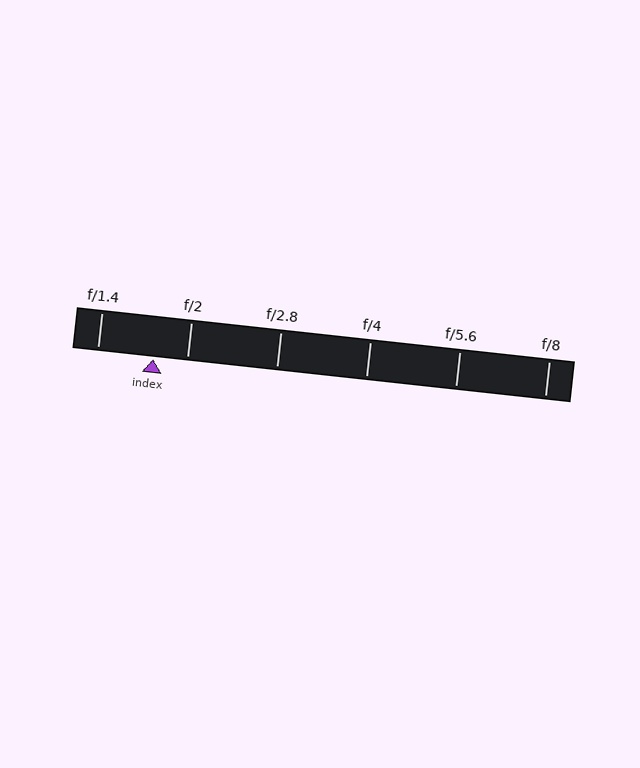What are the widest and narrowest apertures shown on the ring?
The widest aperture shown is f/1.4 and the narrowest is f/8.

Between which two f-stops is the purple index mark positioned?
The index mark is between f/1.4 and f/2.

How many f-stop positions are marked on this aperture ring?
There are 6 f-stop positions marked.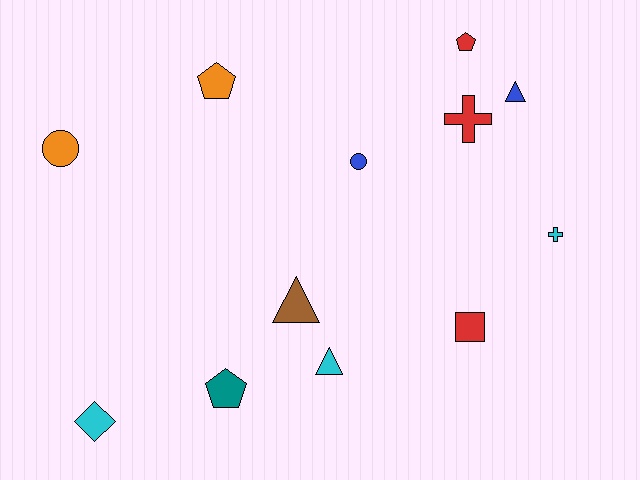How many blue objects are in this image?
There are 2 blue objects.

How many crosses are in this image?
There are 2 crosses.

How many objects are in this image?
There are 12 objects.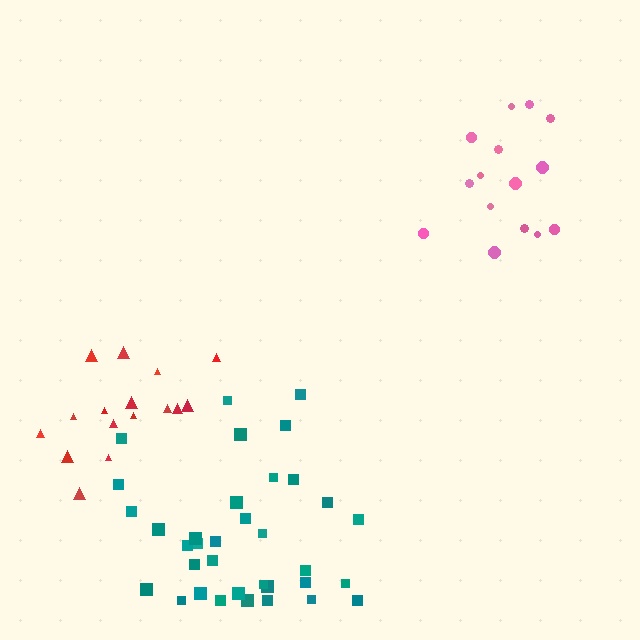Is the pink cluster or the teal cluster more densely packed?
Pink.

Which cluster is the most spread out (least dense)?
Red.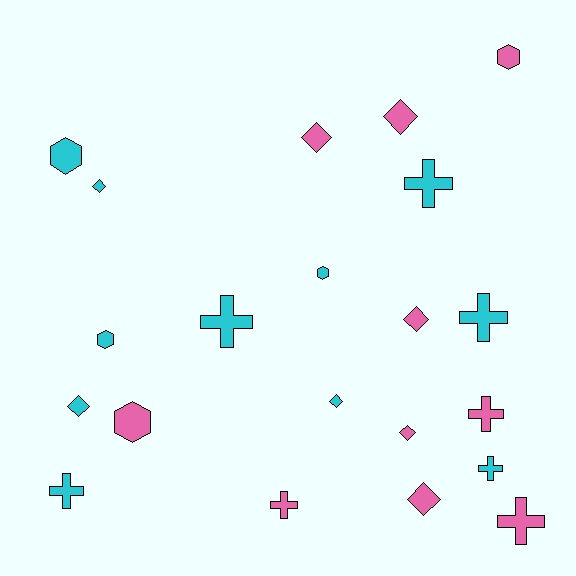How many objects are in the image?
There are 21 objects.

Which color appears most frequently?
Cyan, with 11 objects.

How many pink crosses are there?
There are 3 pink crosses.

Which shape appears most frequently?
Diamond, with 8 objects.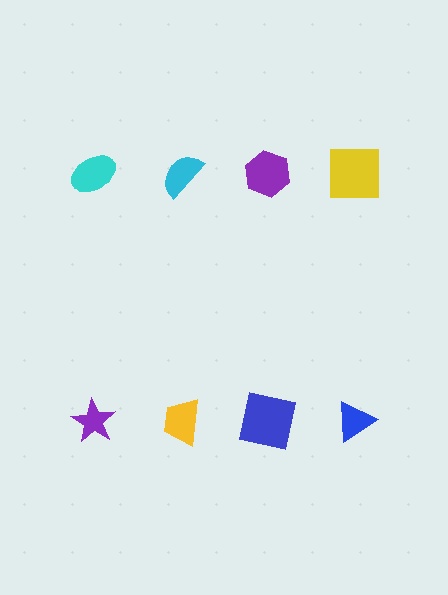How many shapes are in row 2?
4 shapes.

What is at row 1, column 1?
A cyan ellipse.